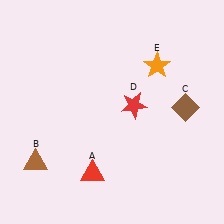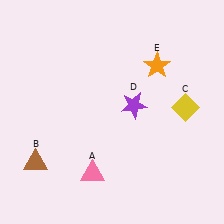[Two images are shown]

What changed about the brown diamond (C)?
In Image 1, C is brown. In Image 2, it changed to yellow.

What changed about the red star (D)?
In Image 1, D is red. In Image 2, it changed to purple.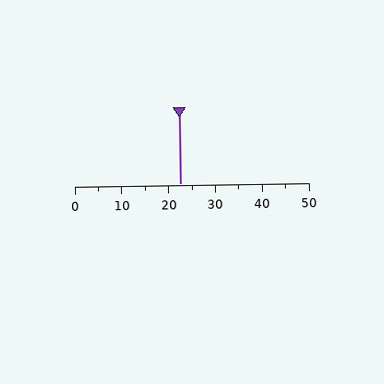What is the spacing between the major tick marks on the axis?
The major ticks are spaced 10 apart.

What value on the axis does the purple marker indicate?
The marker indicates approximately 22.5.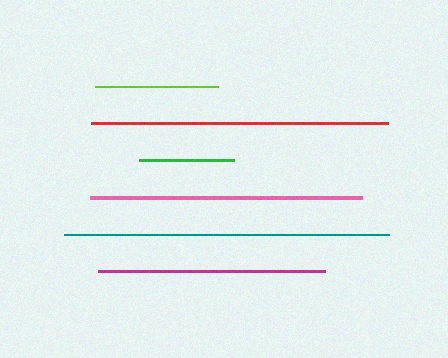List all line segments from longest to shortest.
From longest to shortest: teal, red, pink, magenta, lime, green.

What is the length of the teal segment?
The teal segment is approximately 326 pixels long.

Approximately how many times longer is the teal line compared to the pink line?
The teal line is approximately 1.2 times the length of the pink line.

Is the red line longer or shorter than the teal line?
The teal line is longer than the red line.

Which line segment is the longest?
The teal line is the longest at approximately 326 pixels.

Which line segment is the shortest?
The green line is the shortest at approximately 94 pixels.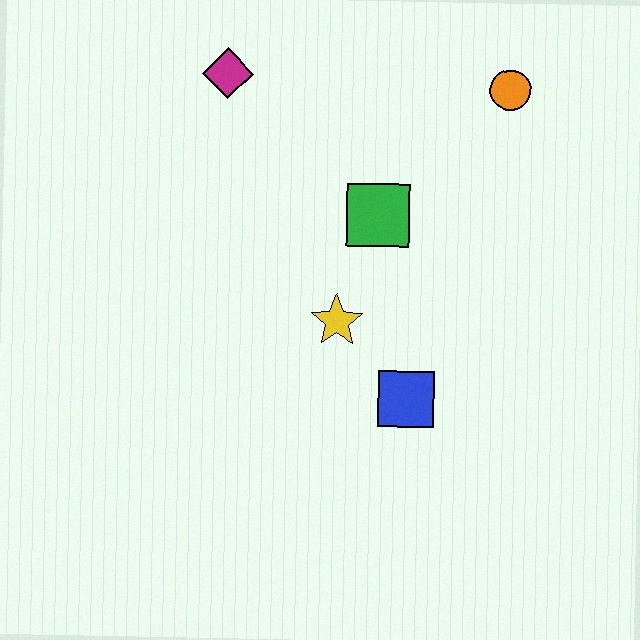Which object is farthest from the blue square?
The magenta diamond is farthest from the blue square.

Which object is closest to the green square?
The yellow star is closest to the green square.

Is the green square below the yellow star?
No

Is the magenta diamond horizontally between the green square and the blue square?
No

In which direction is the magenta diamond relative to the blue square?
The magenta diamond is above the blue square.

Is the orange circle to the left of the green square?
No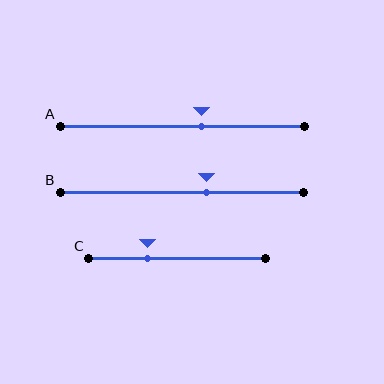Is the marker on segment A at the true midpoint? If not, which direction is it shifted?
No, the marker on segment A is shifted to the right by about 8% of the segment length.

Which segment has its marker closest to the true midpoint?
Segment A has its marker closest to the true midpoint.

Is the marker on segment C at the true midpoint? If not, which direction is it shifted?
No, the marker on segment C is shifted to the left by about 17% of the segment length.